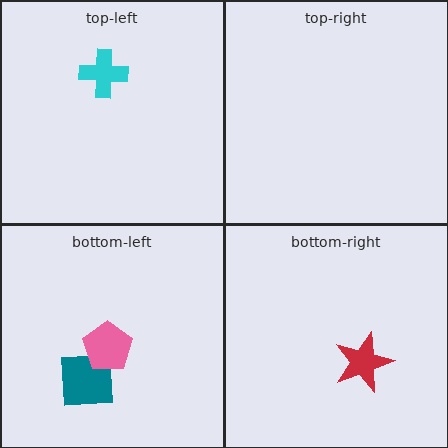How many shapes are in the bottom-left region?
2.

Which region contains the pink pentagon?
The bottom-left region.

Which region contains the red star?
The bottom-right region.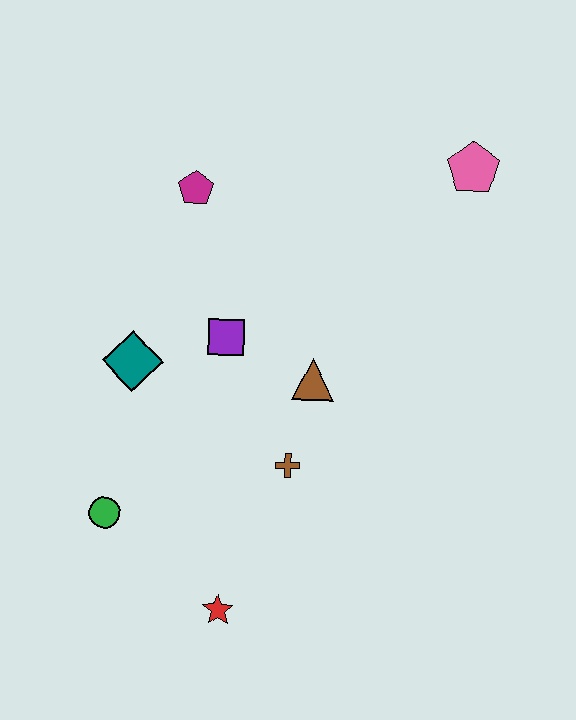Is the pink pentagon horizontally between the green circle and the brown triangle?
No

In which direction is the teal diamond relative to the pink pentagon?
The teal diamond is to the left of the pink pentagon.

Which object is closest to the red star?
The green circle is closest to the red star.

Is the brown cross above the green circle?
Yes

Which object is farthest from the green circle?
The pink pentagon is farthest from the green circle.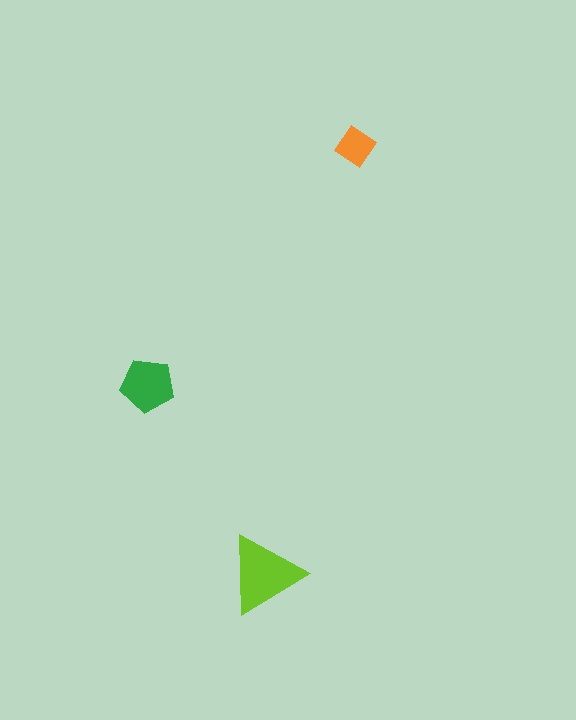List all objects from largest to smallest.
The lime triangle, the green pentagon, the orange diamond.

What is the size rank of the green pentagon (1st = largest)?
2nd.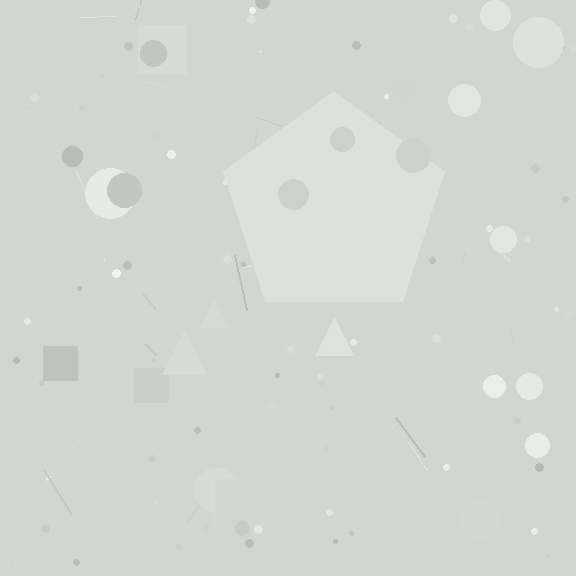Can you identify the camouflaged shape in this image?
The camouflaged shape is a pentagon.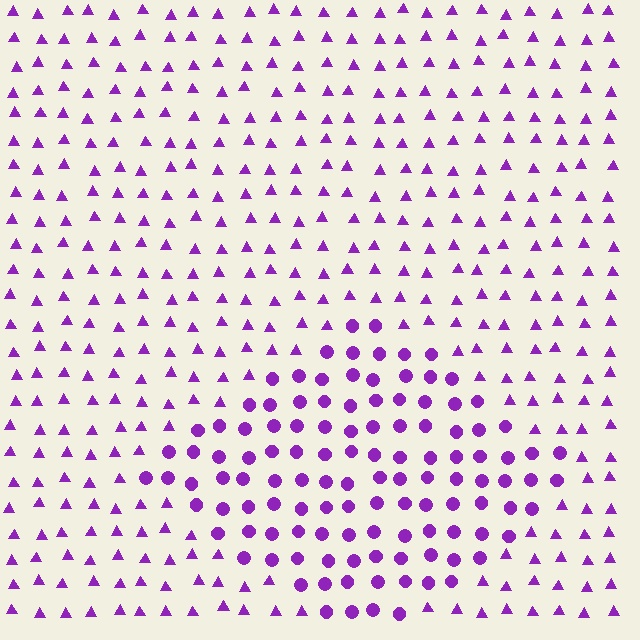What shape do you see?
I see a diamond.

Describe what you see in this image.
The image is filled with small purple elements arranged in a uniform grid. A diamond-shaped region contains circles, while the surrounding area contains triangles. The boundary is defined purely by the change in element shape.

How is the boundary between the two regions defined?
The boundary is defined by a change in element shape: circles inside vs. triangles outside. All elements share the same color and spacing.